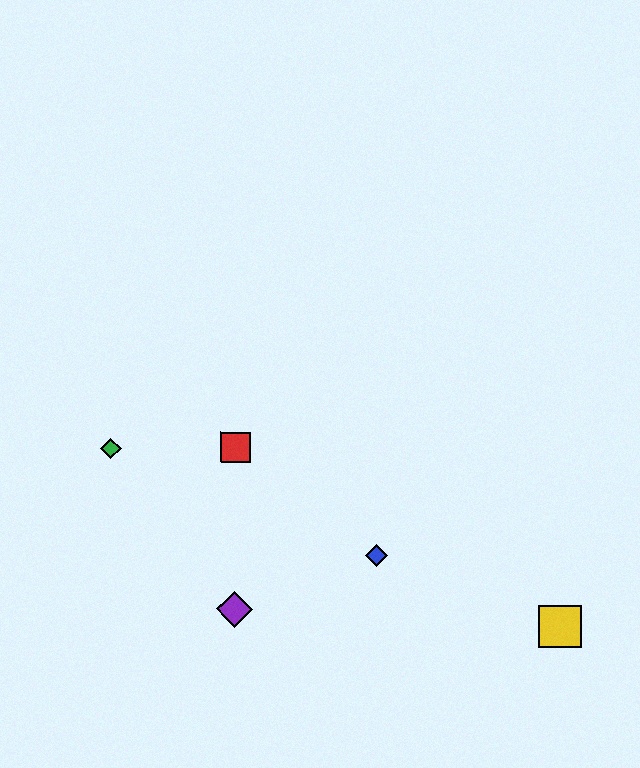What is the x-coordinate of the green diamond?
The green diamond is at x≈111.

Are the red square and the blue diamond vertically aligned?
No, the red square is at x≈235 and the blue diamond is at x≈377.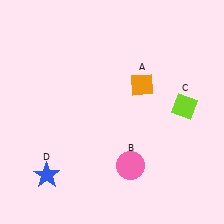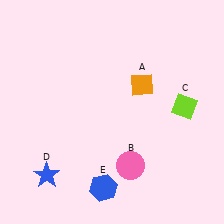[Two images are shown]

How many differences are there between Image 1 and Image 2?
There is 1 difference between the two images.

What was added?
A blue hexagon (E) was added in Image 2.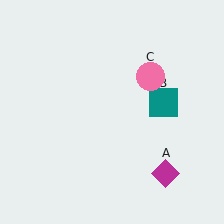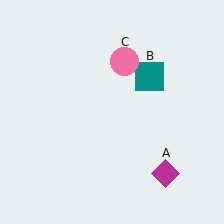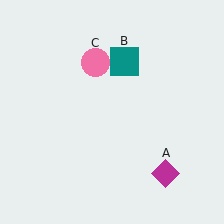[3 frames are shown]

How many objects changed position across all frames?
2 objects changed position: teal square (object B), pink circle (object C).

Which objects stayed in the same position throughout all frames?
Magenta diamond (object A) remained stationary.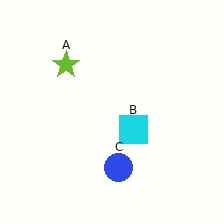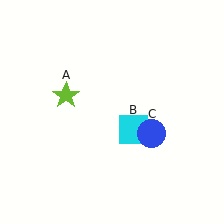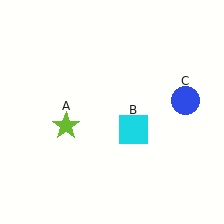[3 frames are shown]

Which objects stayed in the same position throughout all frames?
Cyan square (object B) remained stationary.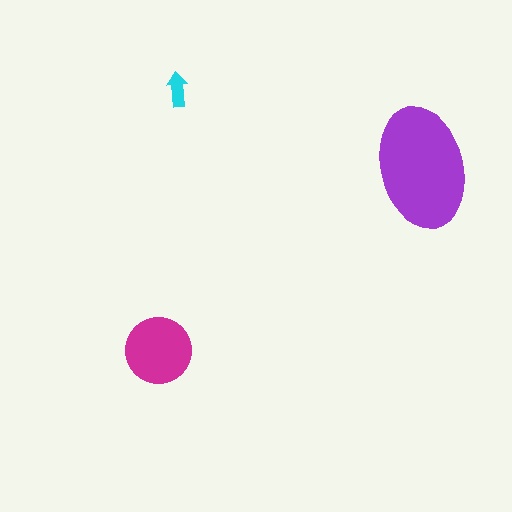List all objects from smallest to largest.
The cyan arrow, the magenta circle, the purple ellipse.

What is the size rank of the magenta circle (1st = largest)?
2nd.